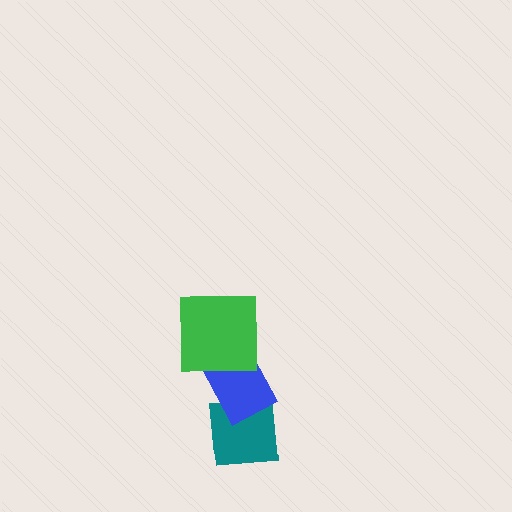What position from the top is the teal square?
The teal square is 3rd from the top.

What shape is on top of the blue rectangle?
The green square is on top of the blue rectangle.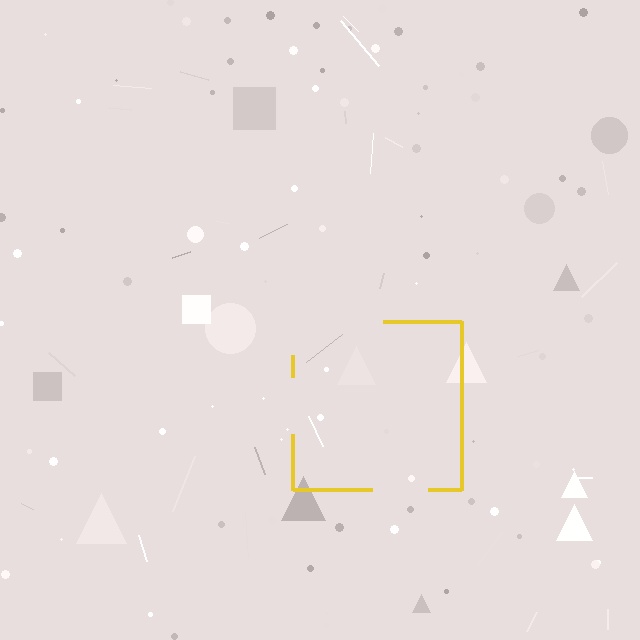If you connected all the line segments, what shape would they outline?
They would outline a square.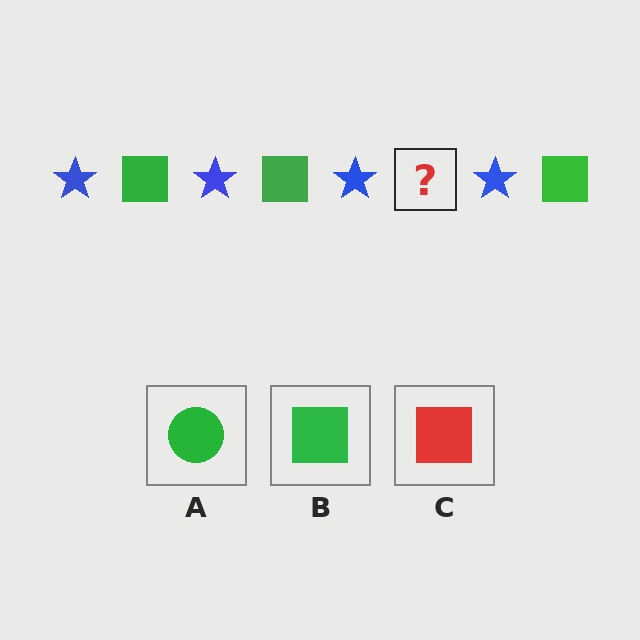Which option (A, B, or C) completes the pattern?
B.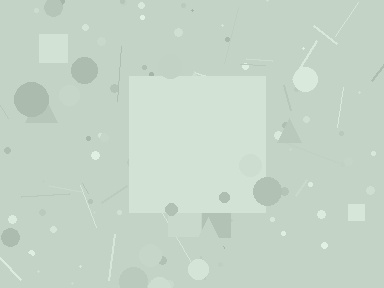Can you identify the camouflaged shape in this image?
The camouflaged shape is a square.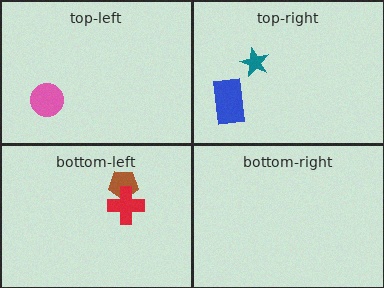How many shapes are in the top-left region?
1.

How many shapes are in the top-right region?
2.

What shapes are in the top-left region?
The pink circle.